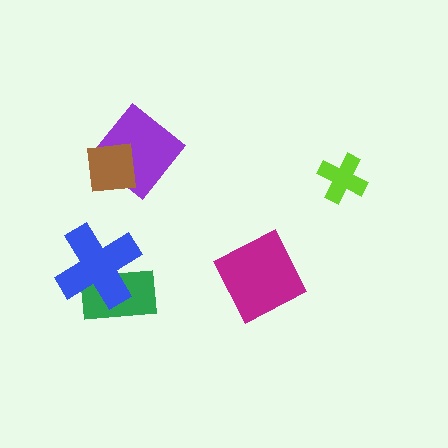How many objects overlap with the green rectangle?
1 object overlaps with the green rectangle.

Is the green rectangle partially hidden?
Yes, it is partially covered by another shape.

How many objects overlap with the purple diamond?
1 object overlaps with the purple diamond.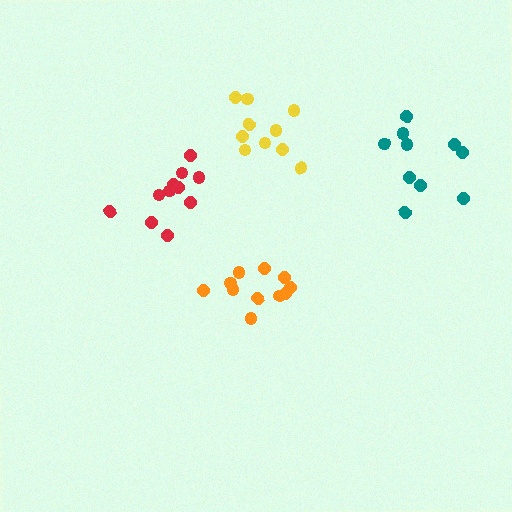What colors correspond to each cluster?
The clusters are colored: orange, red, yellow, teal.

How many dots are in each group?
Group 1: 11 dots, Group 2: 11 dots, Group 3: 10 dots, Group 4: 10 dots (42 total).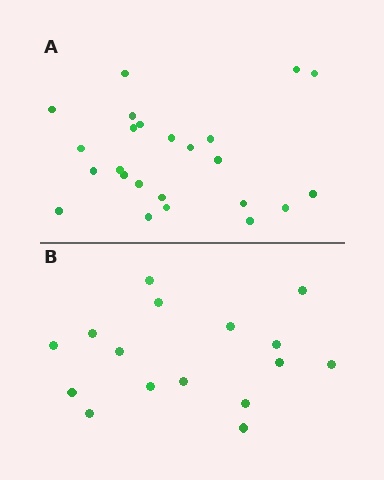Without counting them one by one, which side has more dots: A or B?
Region A (the top region) has more dots.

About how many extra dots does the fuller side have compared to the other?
Region A has roughly 8 or so more dots than region B.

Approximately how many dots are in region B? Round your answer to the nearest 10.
About 20 dots. (The exact count is 16, which rounds to 20.)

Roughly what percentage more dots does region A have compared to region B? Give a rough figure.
About 50% more.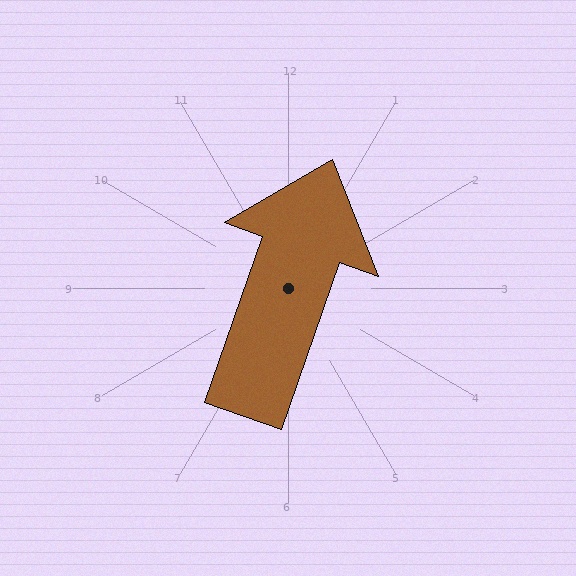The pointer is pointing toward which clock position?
Roughly 1 o'clock.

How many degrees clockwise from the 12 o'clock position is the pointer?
Approximately 19 degrees.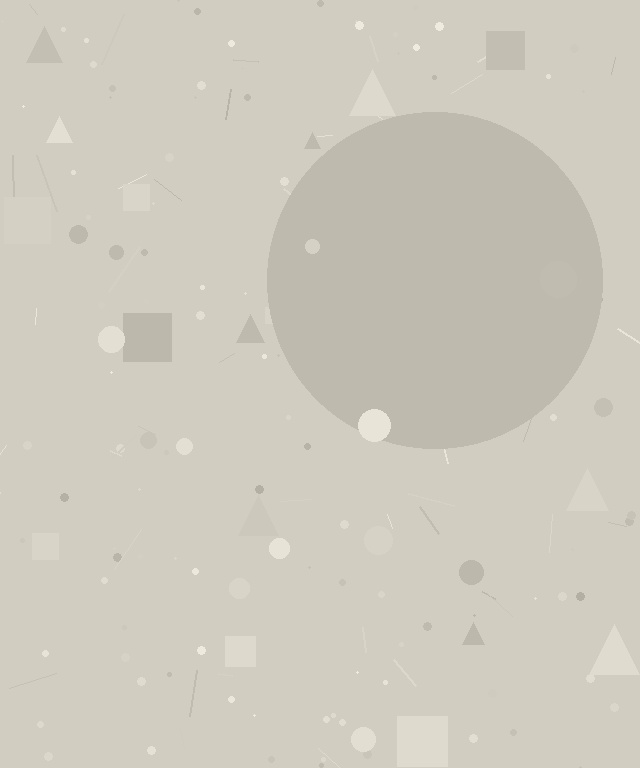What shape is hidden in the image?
A circle is hidden in the image.